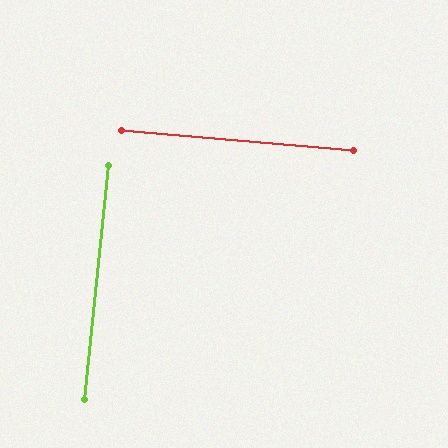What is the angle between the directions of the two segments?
Approximately 89 degrees.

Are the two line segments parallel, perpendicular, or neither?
Perpendicular — they meet at approximately 89°.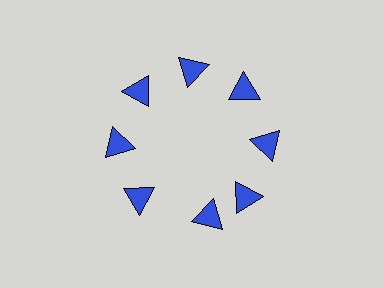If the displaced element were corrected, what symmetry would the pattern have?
It would have 8-fold rotational symmetry — the pattern would map onto itself every 45 degrees.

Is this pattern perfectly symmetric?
No. The 8 blue triangles are arranged in a ring, but one element near the 6 o'clock position is rotated out of alignment along the ring, breaking the 8-fold rotational symmetry.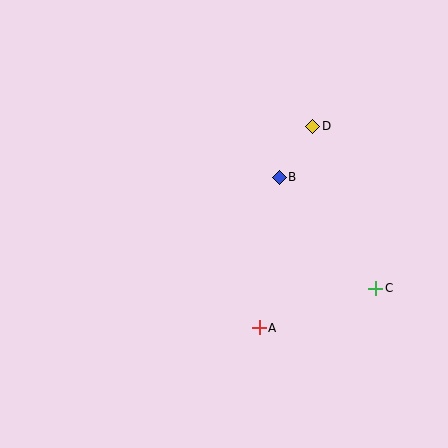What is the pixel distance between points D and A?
The distance between D and A is 208 pixels.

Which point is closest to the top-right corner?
Point D is closest to the top-right corner.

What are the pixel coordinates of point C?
Point C is at (376, 288).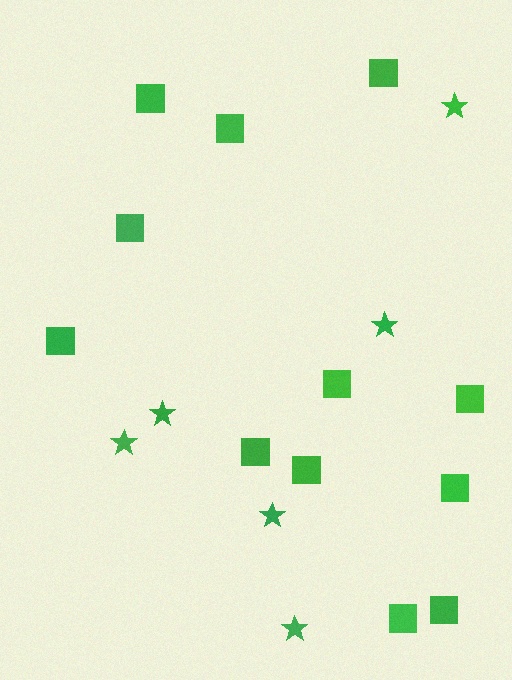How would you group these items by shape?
There are 2 groups: one group of squares (12) and one group of stars (6).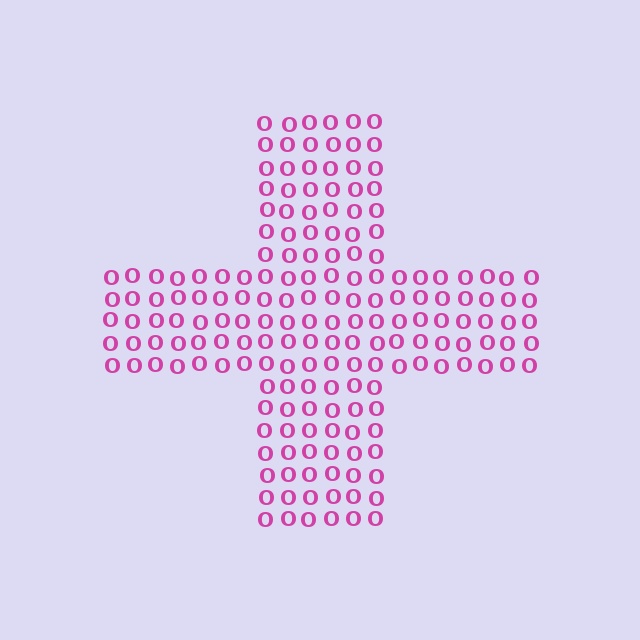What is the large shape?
The large shape is a cross.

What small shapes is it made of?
It is made of small letter O's.